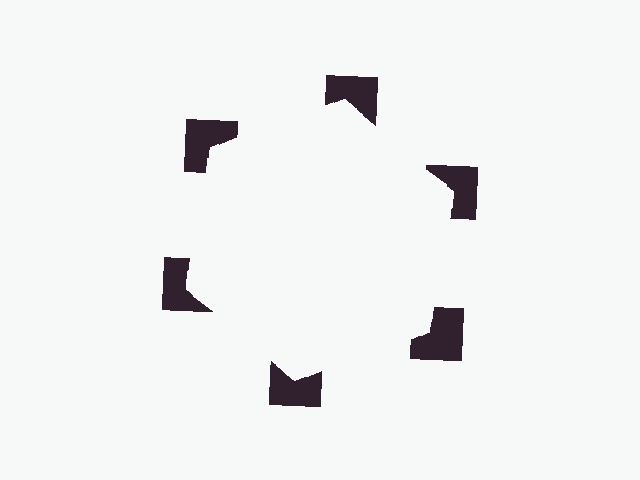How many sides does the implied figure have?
6 sides.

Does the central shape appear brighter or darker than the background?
It typically appears slightly brighter than the background, even though no actual brightness change is drawn.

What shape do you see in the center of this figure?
An illusory hexagon — its edges are inferred from the aligned wedge cuts in the notched squares, not physically drawn.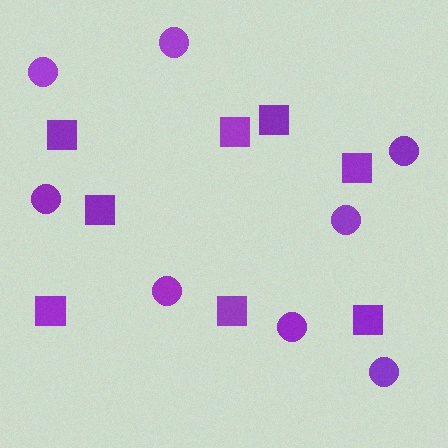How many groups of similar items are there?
There are 2 groups: one group of squares (8) and one group of circles (8).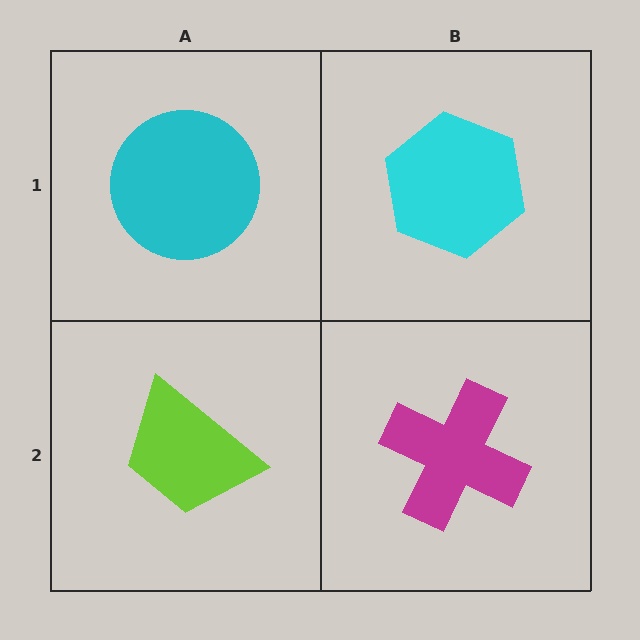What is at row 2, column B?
A magenta cross.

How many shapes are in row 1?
2 shapes.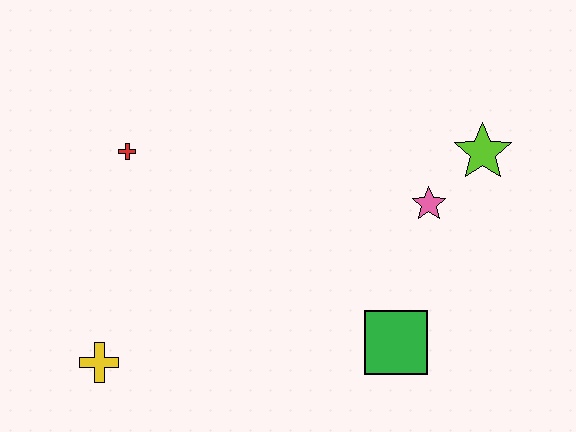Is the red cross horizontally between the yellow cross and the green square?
Yes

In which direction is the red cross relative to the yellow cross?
The red cross is above the yellow cross.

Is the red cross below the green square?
No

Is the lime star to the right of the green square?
Yes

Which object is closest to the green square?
The pink star is closest to the green square.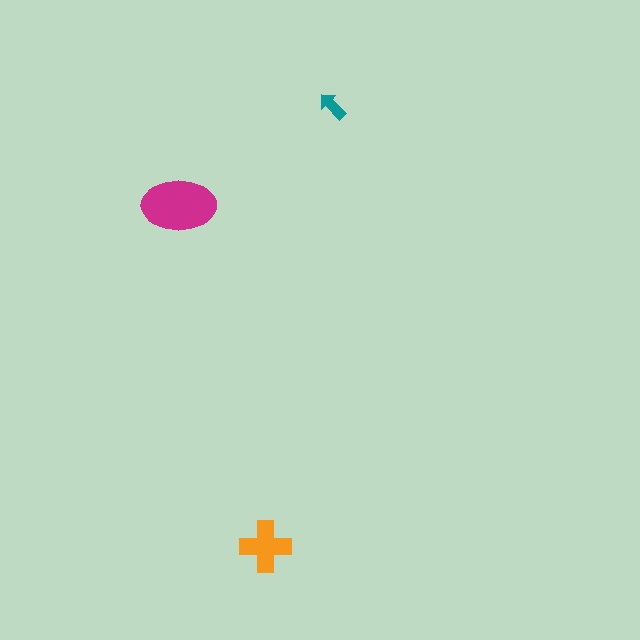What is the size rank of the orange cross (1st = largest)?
2nd.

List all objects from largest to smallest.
The magenta ellipse, the orange cross, the teal arrow.